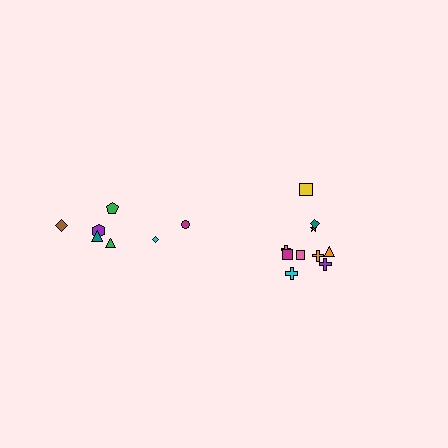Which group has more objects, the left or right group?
The right group.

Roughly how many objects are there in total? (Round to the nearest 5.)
Roughly 15 objects in total.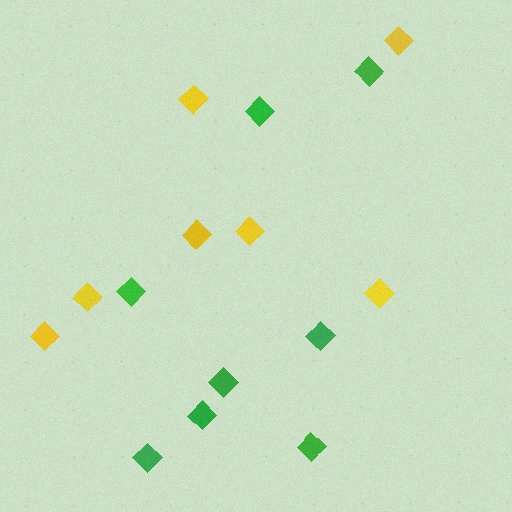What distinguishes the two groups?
There are 2 groups: one group of green diamonds (8) and one group of yellow diamonds (7).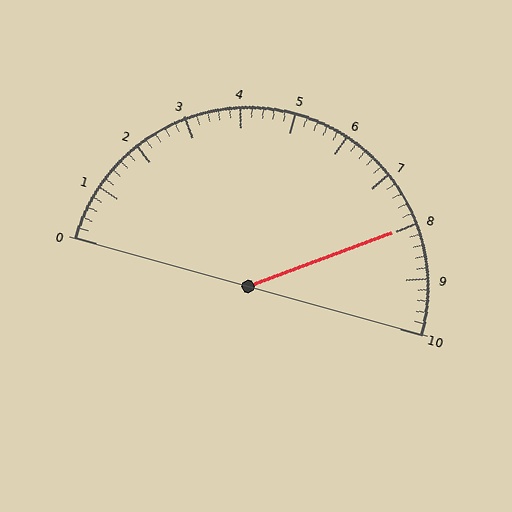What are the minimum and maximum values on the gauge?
The gauge ranges from 0 to 10.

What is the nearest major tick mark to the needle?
The nearest major tick mark is 8.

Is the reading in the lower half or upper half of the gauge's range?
The reading is in the upper half of the range (0 to 10).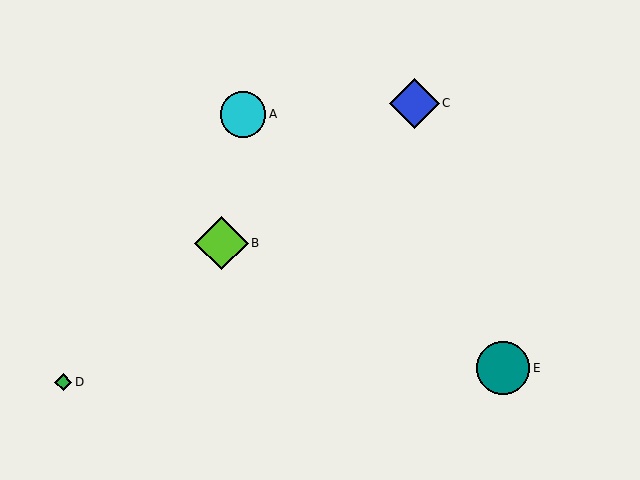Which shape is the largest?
The lime diamond (labeled B) is the largest.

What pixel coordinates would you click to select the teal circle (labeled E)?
Click at (503, 368) to select the teal circle E.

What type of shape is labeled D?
Shape D is a green diamond.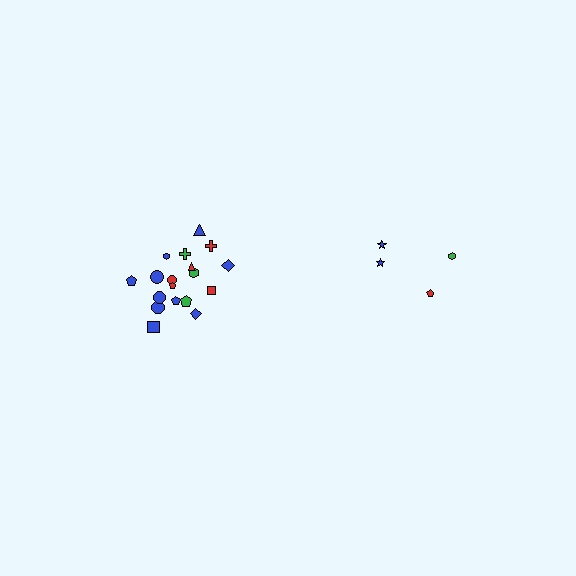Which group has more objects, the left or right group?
The left group.